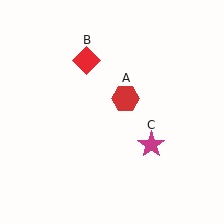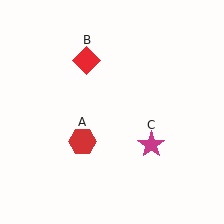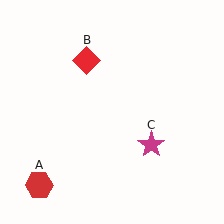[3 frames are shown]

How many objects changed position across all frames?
1 object changed position: red hexagon (object A).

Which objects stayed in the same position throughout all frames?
Red diamond (object B) and magenta star (object C) remained stationary.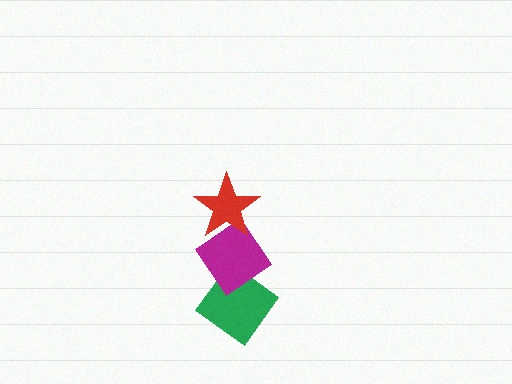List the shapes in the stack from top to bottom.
From top to bottom: the red star, the magenta diamond, the green diamond.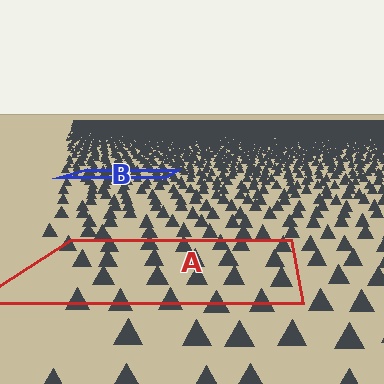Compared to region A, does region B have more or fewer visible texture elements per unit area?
Region B has more texture elements per unit area — they are packed more densely because it is farther away.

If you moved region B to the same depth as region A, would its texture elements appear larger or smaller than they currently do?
They would appear larger. At a closer depth, the same texture elements are projected at a bigger on-screen size.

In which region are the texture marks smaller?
The texture marks are smaller in region B, because it is farther away.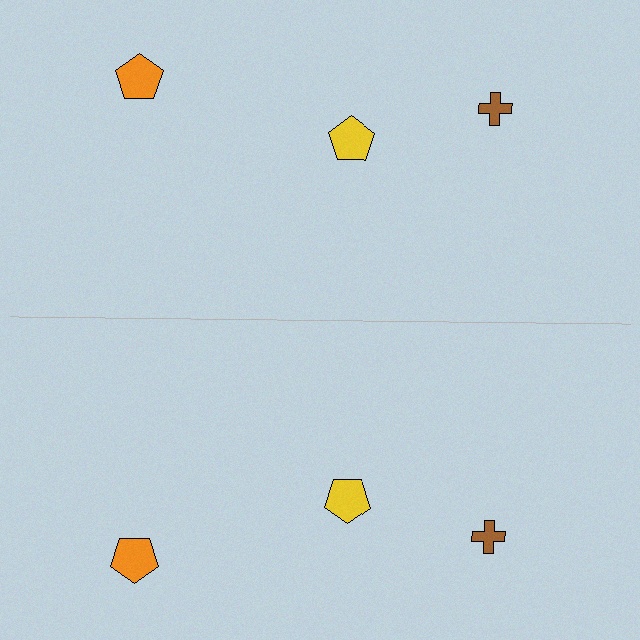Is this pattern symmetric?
Yes, this pattern has bilateral (reflection) symmetry.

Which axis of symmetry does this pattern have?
The pattern has a horizontal axis of symmetry running through the center of the image.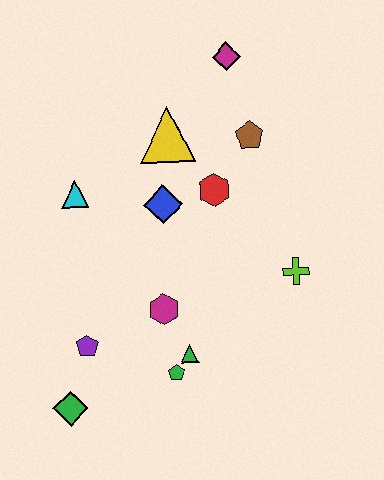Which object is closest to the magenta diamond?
The brown pentagon is closest to the magenta diamond.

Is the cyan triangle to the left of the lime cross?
Yes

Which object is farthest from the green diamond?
The magenta diamond is farthest from the green diamond.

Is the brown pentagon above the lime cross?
Yes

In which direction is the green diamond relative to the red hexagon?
The green diamond is below the red hexagon.